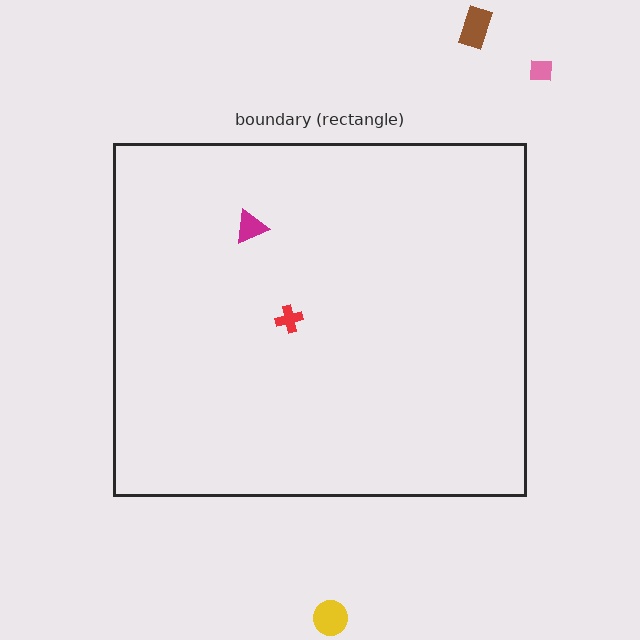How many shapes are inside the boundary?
2 inside, 3 outside.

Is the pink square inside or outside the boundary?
Outside.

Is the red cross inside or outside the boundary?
Inside.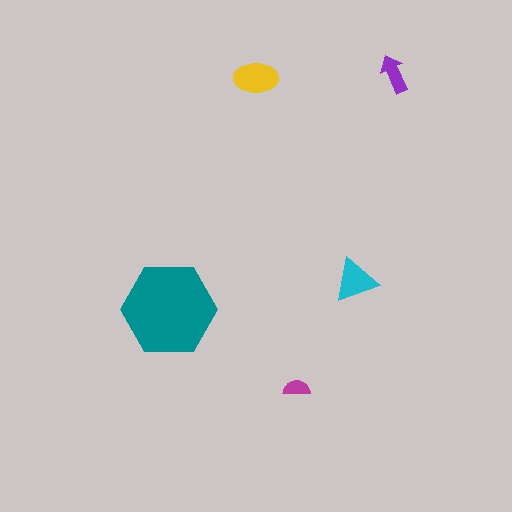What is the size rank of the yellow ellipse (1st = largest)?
2nd.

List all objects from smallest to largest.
The magenta semicircle, the purple arrow, the cyan triangle, the yellow ellipse, the teal hexagon.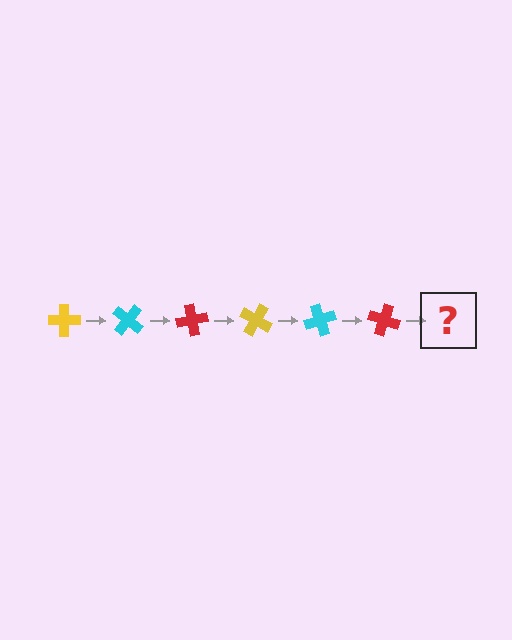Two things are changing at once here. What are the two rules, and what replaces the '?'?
The two rules are that it rotates 40 degrees each step and the color cycles through yellow, cyan, and red. The '?' should be a yellow cross, rotated 240 degrees from the start.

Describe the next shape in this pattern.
It should be a yellow cross, rotated 240 degrees from the start.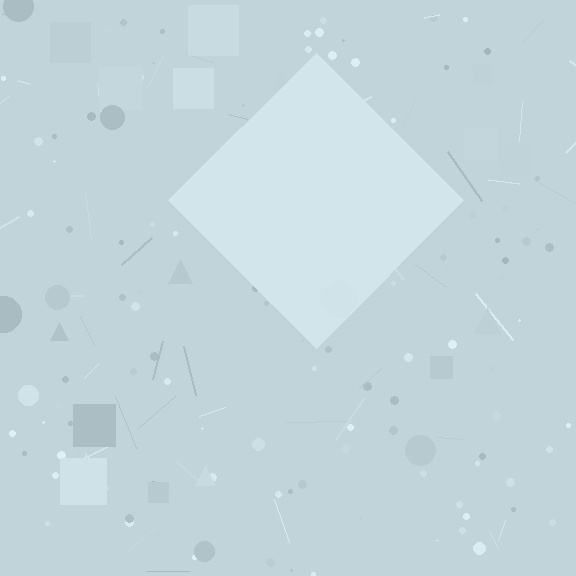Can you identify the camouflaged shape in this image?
The camouflaged shape is a diamond.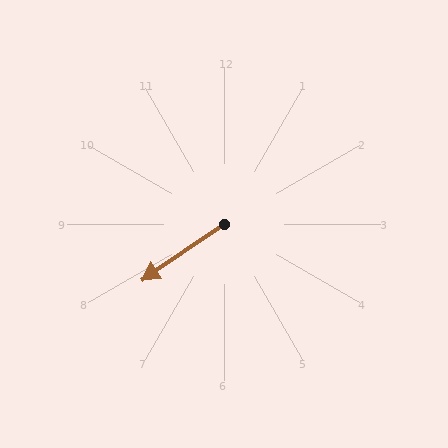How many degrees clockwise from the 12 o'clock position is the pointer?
Approximately 236 degrees.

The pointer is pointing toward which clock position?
Roughly 8 o'clock.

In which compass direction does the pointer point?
Southwest.